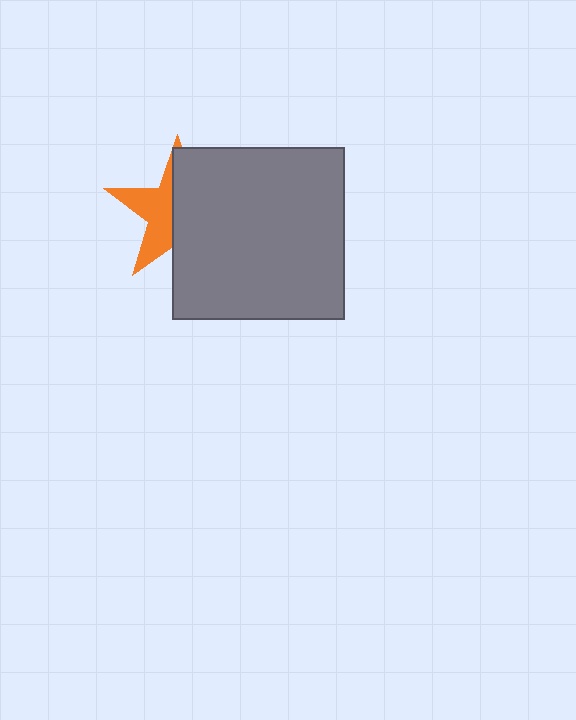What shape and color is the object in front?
The object in front is a gray square.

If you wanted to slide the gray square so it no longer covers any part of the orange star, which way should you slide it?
Slide it right — that is the most direct way to separate the two shapes.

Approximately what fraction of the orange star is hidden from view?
Roughly 58% of the orange star is hidden behind the gray square.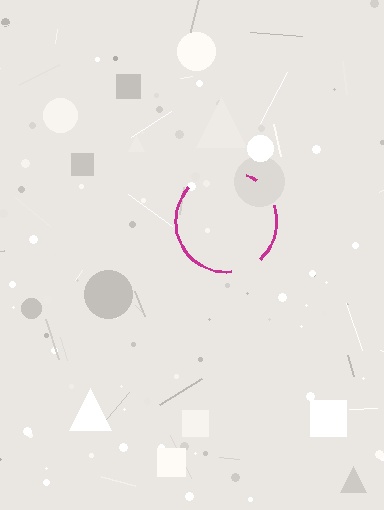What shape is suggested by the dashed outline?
The dashed outline suggests a circle.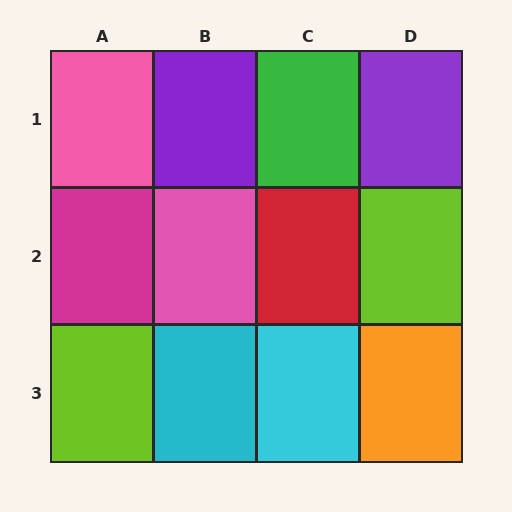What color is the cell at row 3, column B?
Cyan.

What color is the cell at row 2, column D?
Lime.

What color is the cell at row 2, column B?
Pink.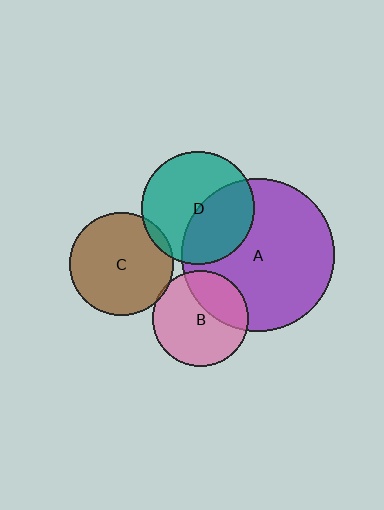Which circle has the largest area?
Circle A (purple).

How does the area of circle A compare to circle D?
Approximately 1.8 times.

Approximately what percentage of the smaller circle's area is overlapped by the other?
Approximately 30%.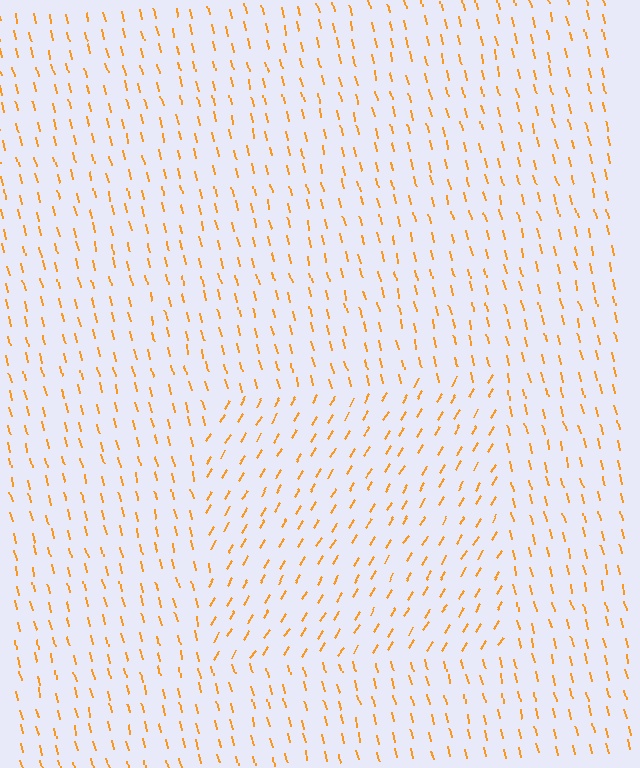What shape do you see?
I see a rectangle.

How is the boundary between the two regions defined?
The boundary is defined purely by a change in line orientation (approximately 45 degrees difference). All lines are the same color and thickness.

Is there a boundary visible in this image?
Yes, there is a texture boundary formed by a change in line orientation.